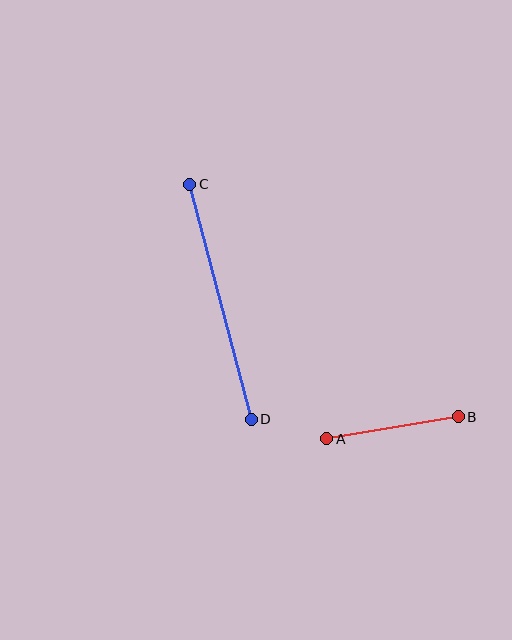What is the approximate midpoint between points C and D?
The midpoint is at approximately (221, 302) pixels.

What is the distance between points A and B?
The distance is approximately 133 pixels.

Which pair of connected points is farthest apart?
Points C and D are farthest apart.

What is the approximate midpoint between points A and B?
The midpoint is at approximately (392, 428) pixels.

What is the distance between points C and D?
The distance is approximately 243 pixels.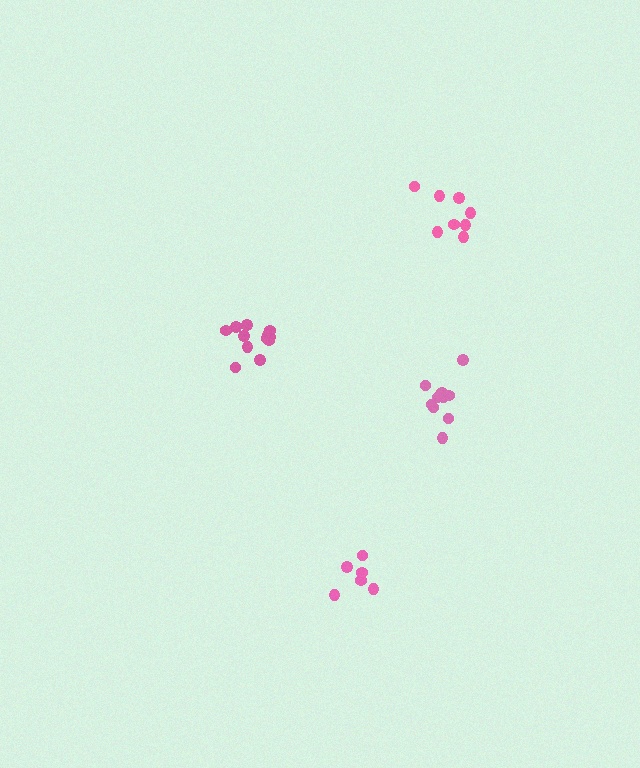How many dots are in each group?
Group 1: 8 dots, Group 2: 10 dots, Group 3: 12 dots, Group 4: 6 dots (36 total).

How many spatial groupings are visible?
There are 4 spatial groupings.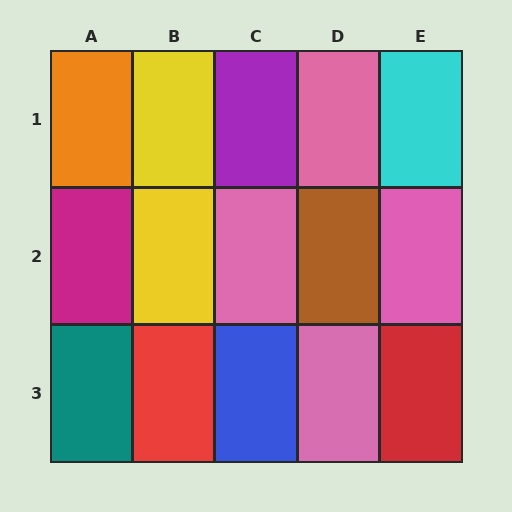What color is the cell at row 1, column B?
Yellow.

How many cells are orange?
1 cell is orange.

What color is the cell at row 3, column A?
Teal.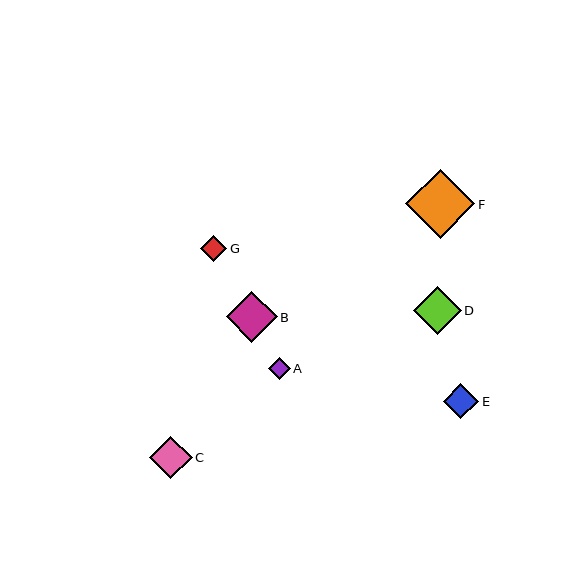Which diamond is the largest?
Diamond F is the largest with a size of approximately 69 pixels.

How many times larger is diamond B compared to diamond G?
Diamond B is approximately 2.0 times the size of diamond G.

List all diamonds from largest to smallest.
From largest to smallest: F, B, D, C, E, G, A.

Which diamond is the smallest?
Diamond A is the smallest with a size of approximately 22 pixels.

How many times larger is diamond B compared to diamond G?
Diamond B is approximately 2.0 times the size of diamond G.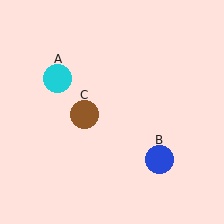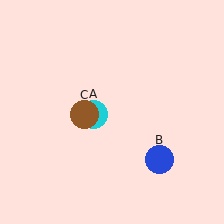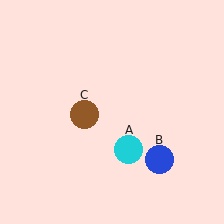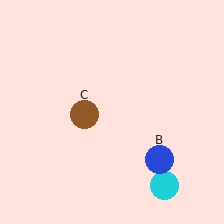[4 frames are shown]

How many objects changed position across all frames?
1 object changed position: cyan circle (object A).